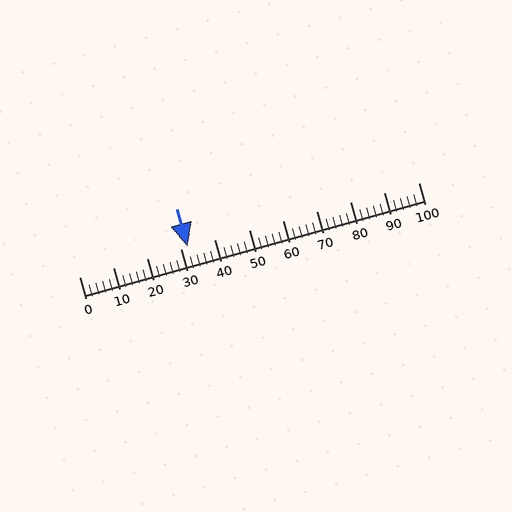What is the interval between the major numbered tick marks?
The major tick marks are spaced 10 units apart.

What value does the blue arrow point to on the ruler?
The blue arrow points to approximately 32.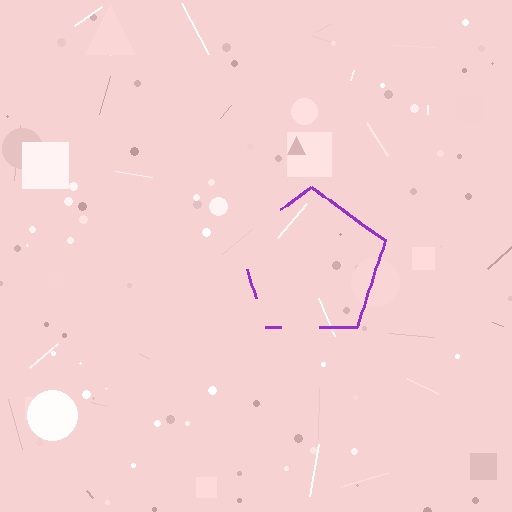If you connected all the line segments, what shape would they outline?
They would outline a pentagon.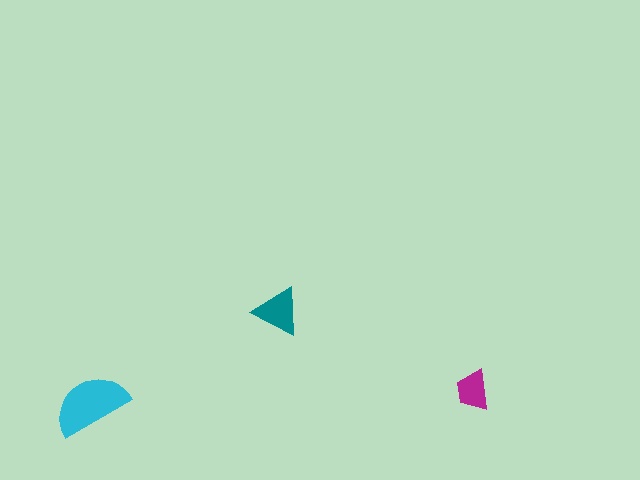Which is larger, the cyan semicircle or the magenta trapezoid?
The cyan semicircle.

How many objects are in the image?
There are 3 objects in the image.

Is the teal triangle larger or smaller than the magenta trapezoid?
Larger.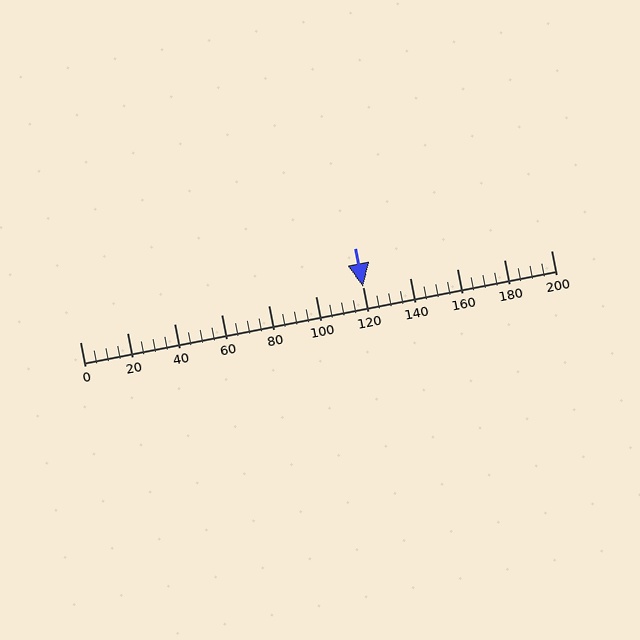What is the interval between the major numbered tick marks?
The major tick marks are spaced 20 units apart.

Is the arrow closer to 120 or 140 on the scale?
The arrow is closer to 120.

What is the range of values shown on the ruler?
The ruler shows values from 0 to 200.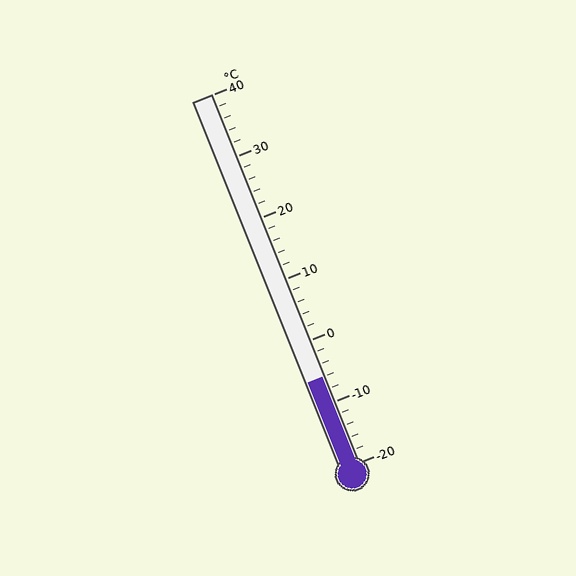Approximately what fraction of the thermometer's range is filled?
The thermometer is filled to approximately 25% of its range.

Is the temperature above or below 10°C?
The temperature is below 10°C.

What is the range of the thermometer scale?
The thermometer scale ranges from -20°C to 40°C.